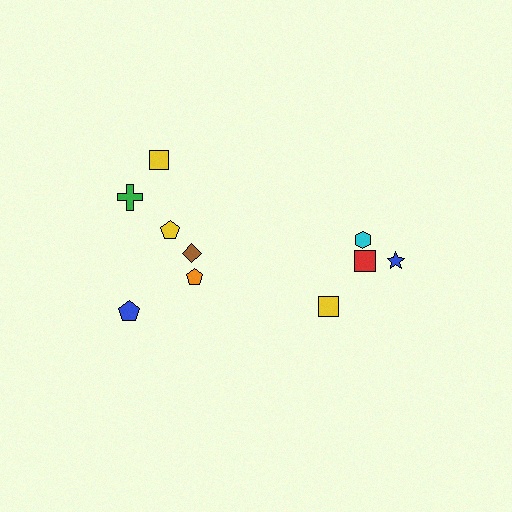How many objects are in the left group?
There are 6 objects.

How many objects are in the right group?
There are 4 objects.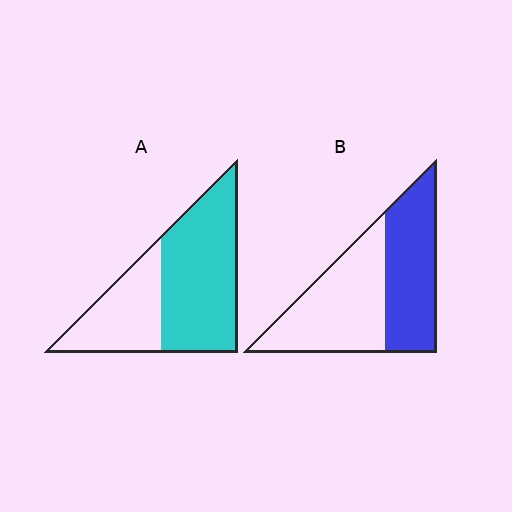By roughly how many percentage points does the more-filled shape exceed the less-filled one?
By roughly 15 percentage points (A over B).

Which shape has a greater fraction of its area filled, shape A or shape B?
Shape A.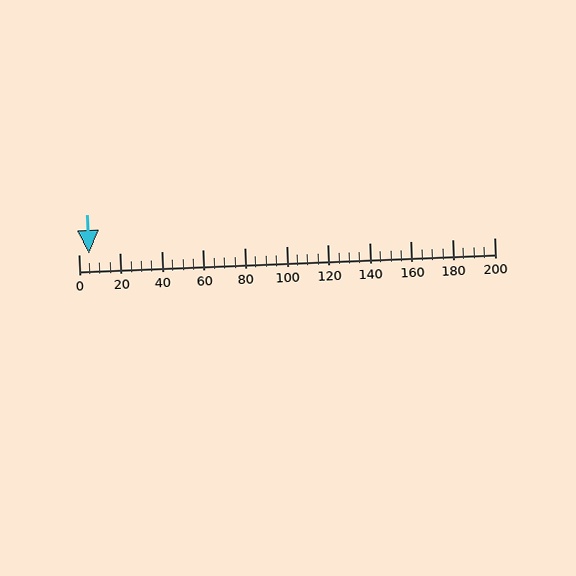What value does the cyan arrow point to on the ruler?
The cyan arrow points to approximately 5.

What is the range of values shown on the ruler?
The ruler shows values from 0 to 200.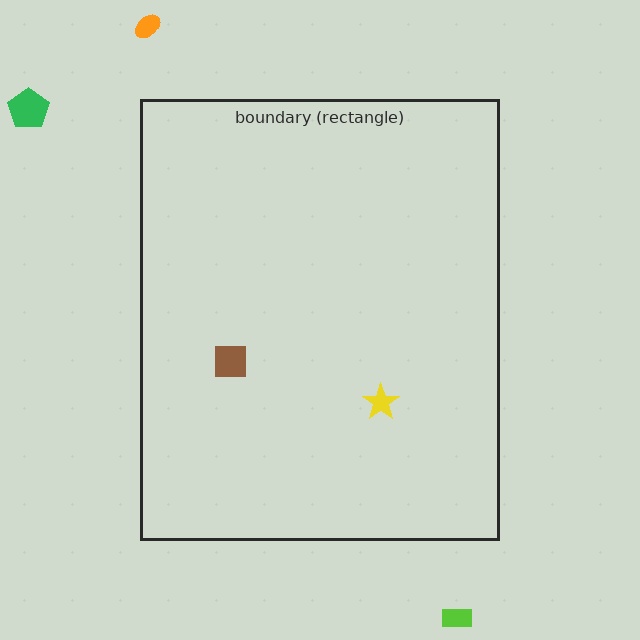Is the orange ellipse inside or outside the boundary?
Outside.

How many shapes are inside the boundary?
2 inside, 3 outside.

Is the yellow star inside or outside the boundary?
Inside.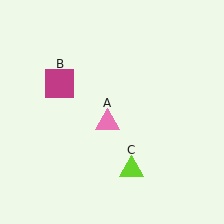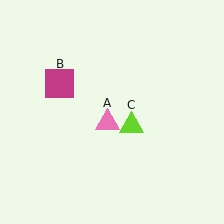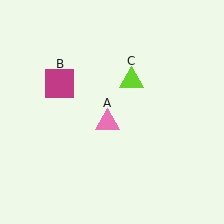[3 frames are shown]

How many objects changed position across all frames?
1 object changed position: lime triangle (object C).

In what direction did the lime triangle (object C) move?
The lime triangle (object C) moved up.